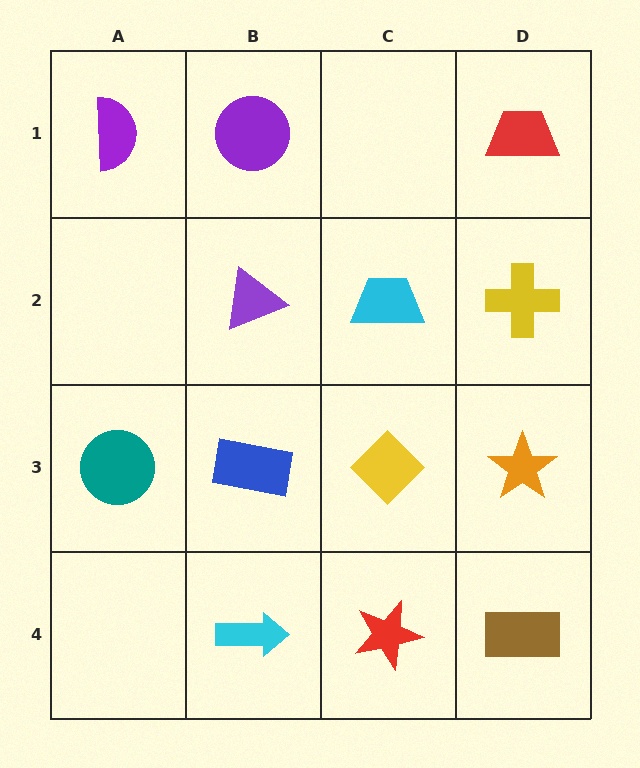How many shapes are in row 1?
3 shapes.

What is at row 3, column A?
A teal circle.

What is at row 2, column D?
A yellow cross.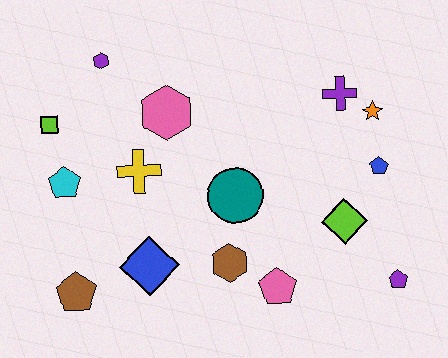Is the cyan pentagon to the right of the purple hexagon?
No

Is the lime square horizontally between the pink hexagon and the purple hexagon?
No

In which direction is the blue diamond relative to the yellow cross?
The blue diamond is below the yellow cross.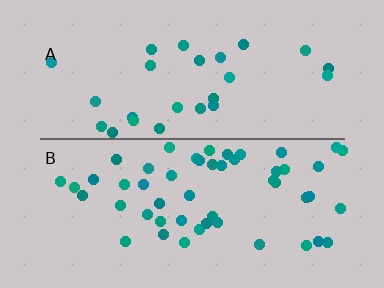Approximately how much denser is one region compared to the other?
Approximately 2.0× — region B over region A.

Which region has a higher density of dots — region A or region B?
B (the bottom).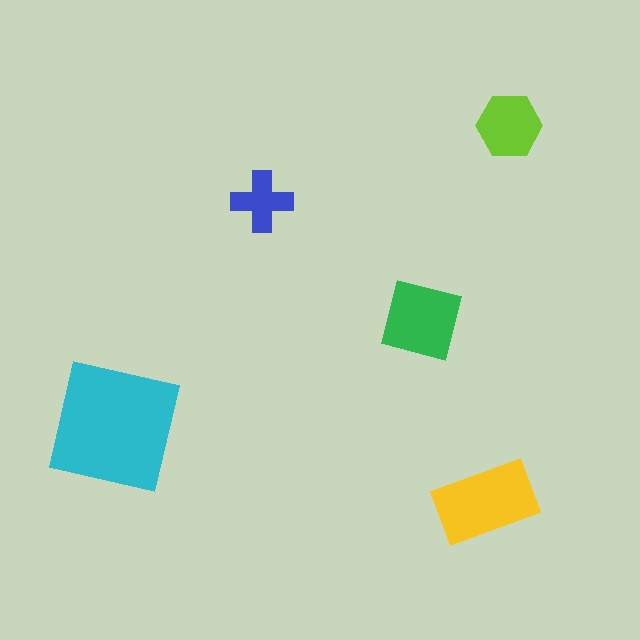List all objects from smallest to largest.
The blue cross, the lime hexagon, the green square, the yellow rectangle, the cyan square.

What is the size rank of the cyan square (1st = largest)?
1st.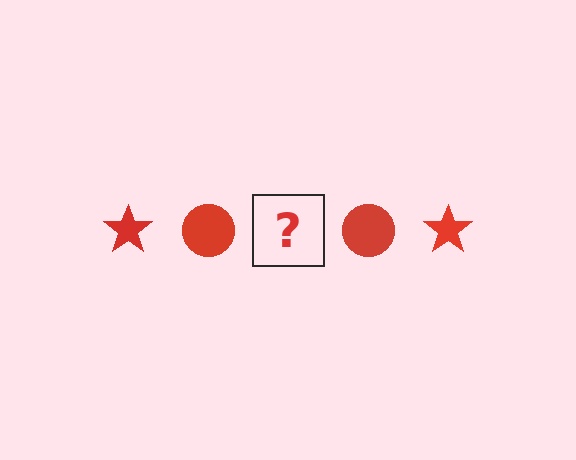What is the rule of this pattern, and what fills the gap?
The rule is that the pattern cycles through star, circle shapes in red. The gap should be filled with a red star.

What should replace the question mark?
The question mark should be replaced with a red star.